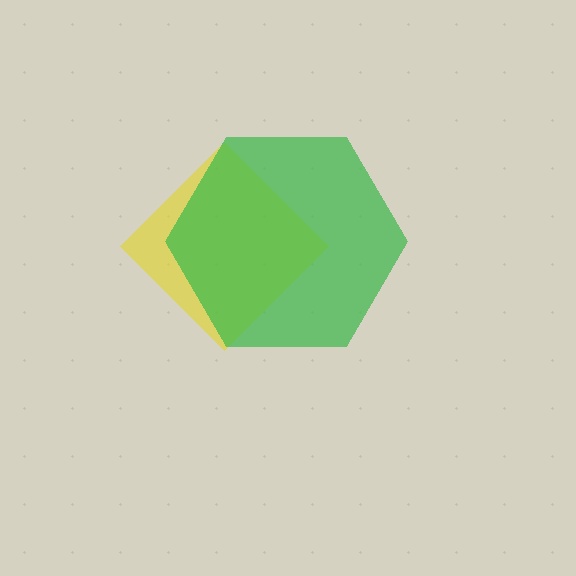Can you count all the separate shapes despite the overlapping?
Yes, there are 2 separate shapes.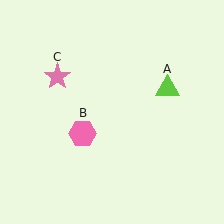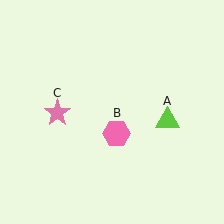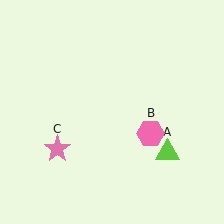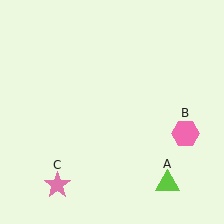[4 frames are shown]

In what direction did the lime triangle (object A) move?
The lime triangle (object A) moved down.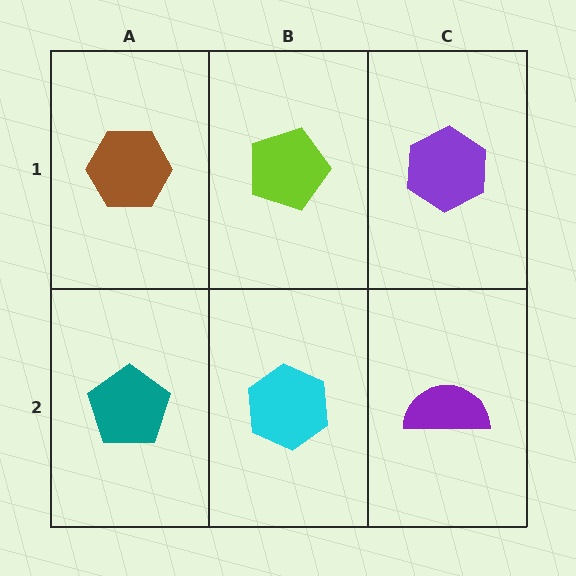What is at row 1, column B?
A lime pentagon.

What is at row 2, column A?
A teal pentagon.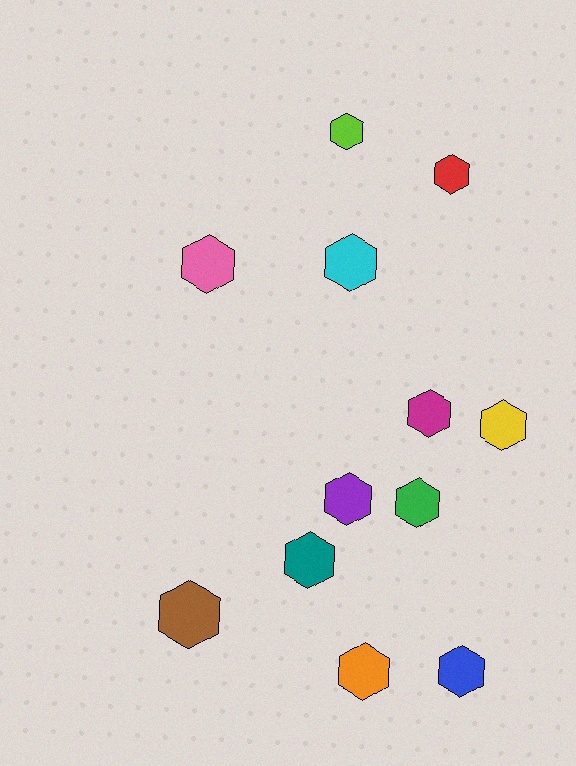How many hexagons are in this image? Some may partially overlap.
There are 12 hexagons.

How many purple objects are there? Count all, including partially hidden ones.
There is 1 purple object.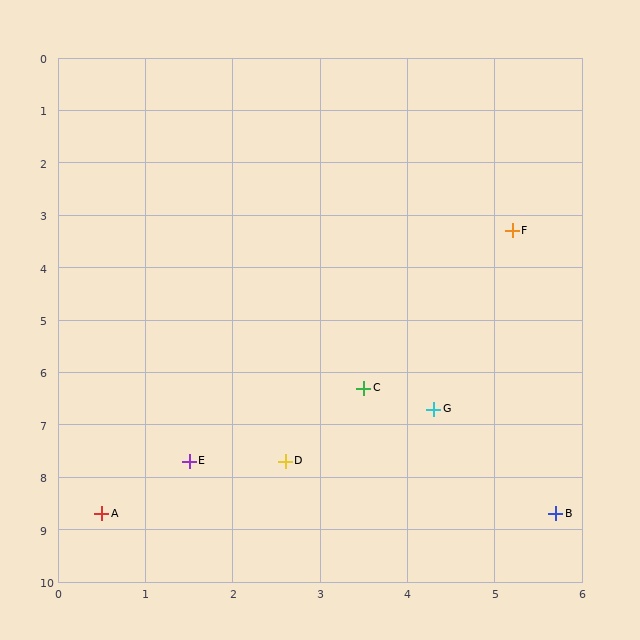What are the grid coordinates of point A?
Point A is at approximately (0.5, 8.7).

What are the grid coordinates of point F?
Point F is at approximately (5.2, 3.3).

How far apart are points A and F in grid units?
Points A and F are about 7.2 grid units apart.